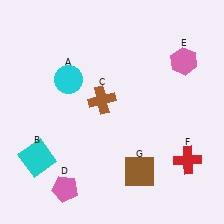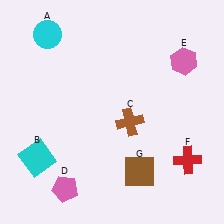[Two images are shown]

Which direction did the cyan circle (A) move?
The cyan circle (A) moved up.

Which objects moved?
The objects that moved are: the cyan circle (A), the brown cross (C).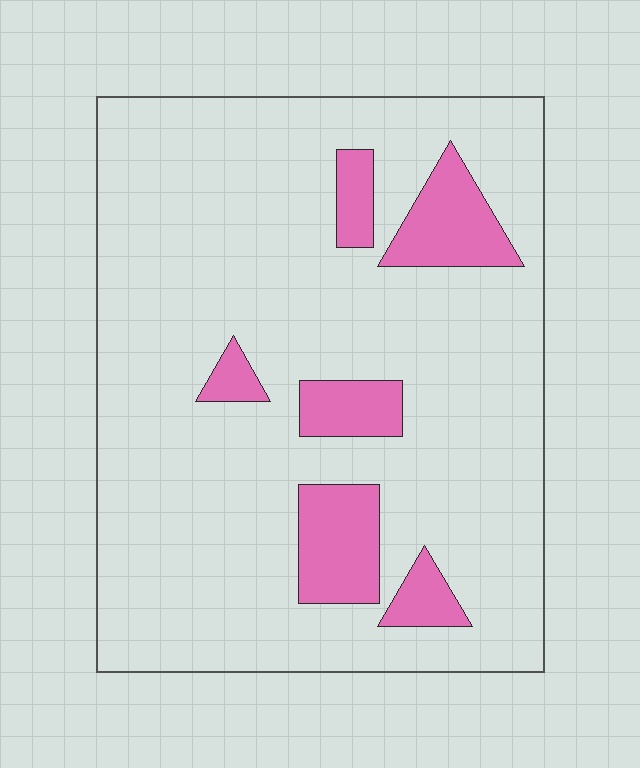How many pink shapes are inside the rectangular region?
6.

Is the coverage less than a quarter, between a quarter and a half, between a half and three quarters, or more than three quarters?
Less than a quarter.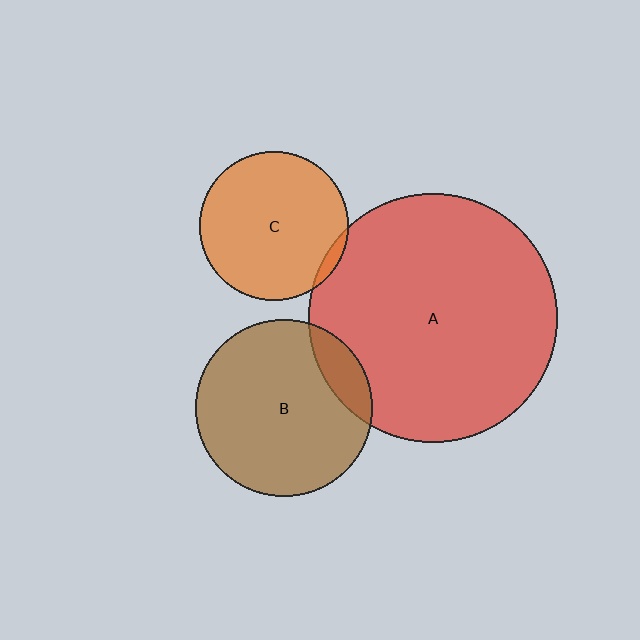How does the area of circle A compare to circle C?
Approximately 2.8 times.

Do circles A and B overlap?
Yes.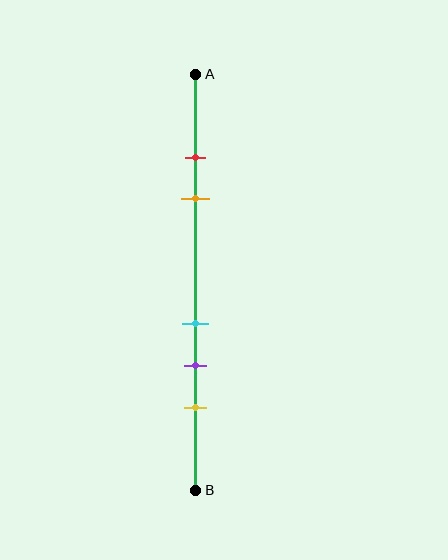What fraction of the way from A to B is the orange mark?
The orange mark is approximately 30% (0.3) of the way from A to B.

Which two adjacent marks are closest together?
The red and orange marks are the closest adjacent pair.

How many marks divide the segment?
There are 5 marks dividing the segment.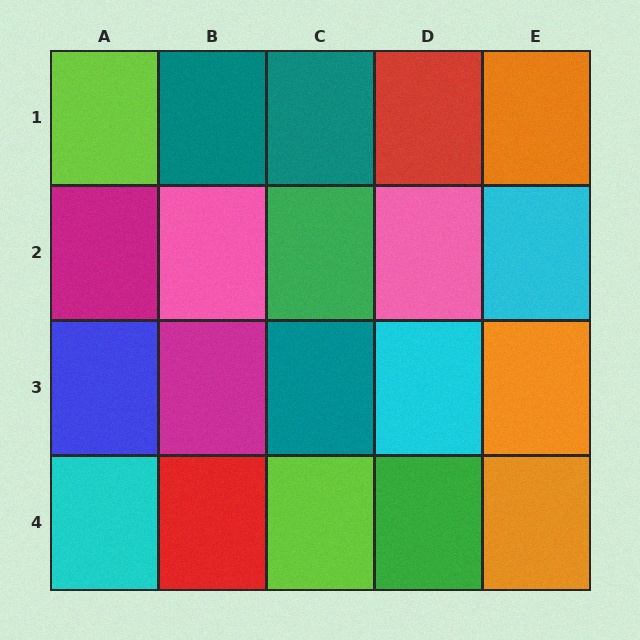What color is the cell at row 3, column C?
Teal.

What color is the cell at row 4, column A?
Cyan.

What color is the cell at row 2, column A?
Magenta.